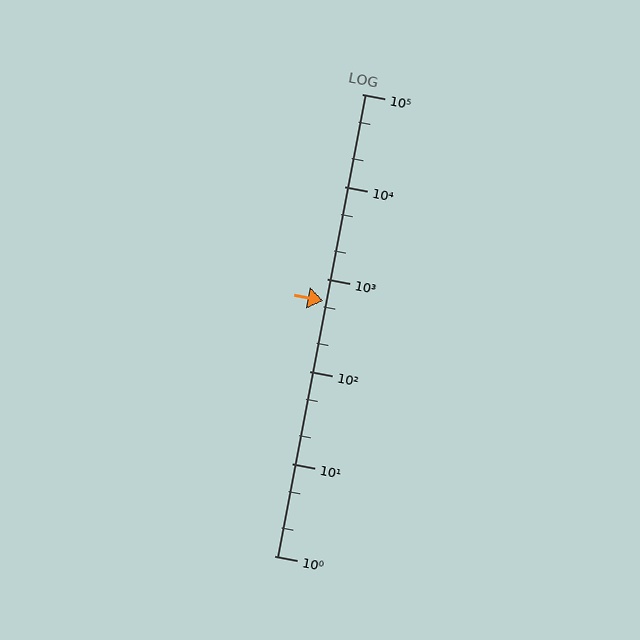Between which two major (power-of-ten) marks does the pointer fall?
The pointer is between 100 and 1000.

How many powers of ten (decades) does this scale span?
The scale spans 5 decades, from 1 to 100000.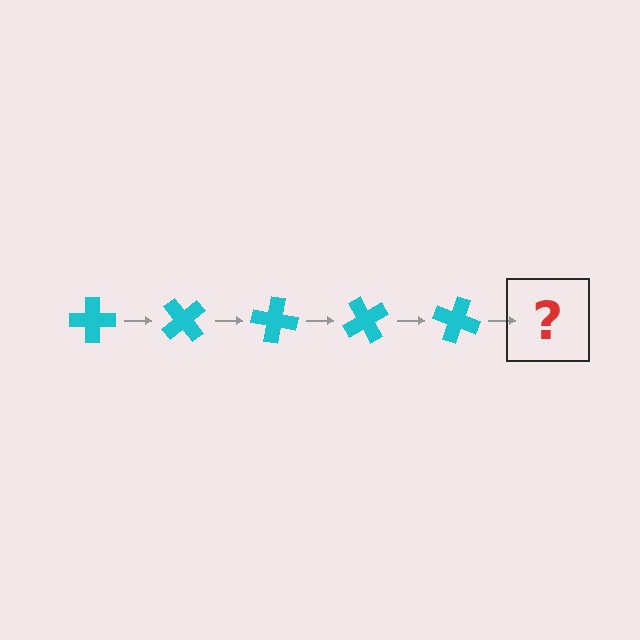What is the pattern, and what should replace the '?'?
The pattern is that the cross rotates 50 degrees each step. The '?' should be a cyan cross rotated 250 degrees.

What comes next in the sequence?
The next element should be a cyan cross rotated 250 degrees.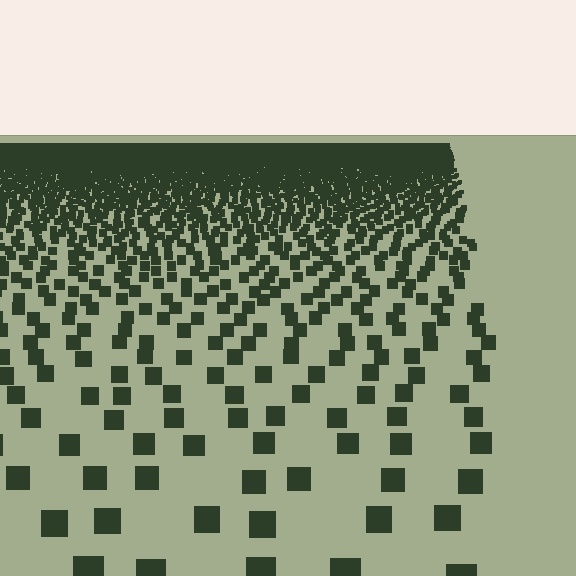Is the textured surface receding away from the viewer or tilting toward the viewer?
The surface is receding away from the viewer. Texture elements get smaller and denser toward the top.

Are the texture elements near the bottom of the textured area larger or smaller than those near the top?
Larger. Near the bottom, elements are closer to the viewer and appear at a bigger on-screen size.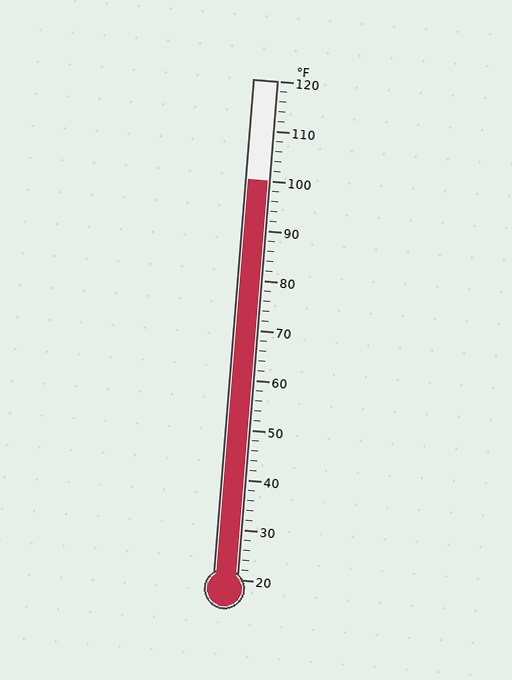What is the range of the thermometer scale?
The thermometer scale ranges from 20°F to 120°F.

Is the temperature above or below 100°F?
The temperature is at 100°F.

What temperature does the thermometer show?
The thermometer shows approximately 100°F.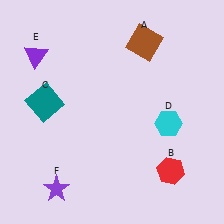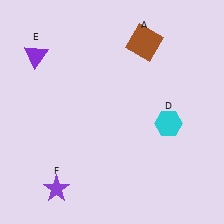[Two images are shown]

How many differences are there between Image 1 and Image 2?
There are 2 differences between the two images.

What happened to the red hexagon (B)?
The red hexagon (B) was removed in Image 2. It was in the bottom-right area of Image 1.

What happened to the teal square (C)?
The teal square (C) was removed in Image 2. It was in the top-left area of Image 1.